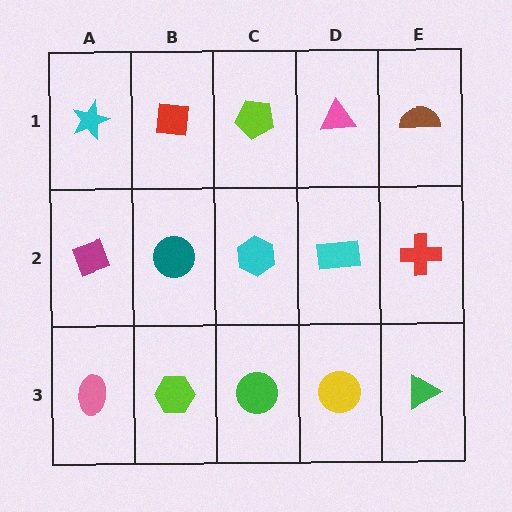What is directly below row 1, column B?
A teal circle.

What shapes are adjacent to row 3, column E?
A red cross (row 2, column E), a yellow circle (row 3, column D).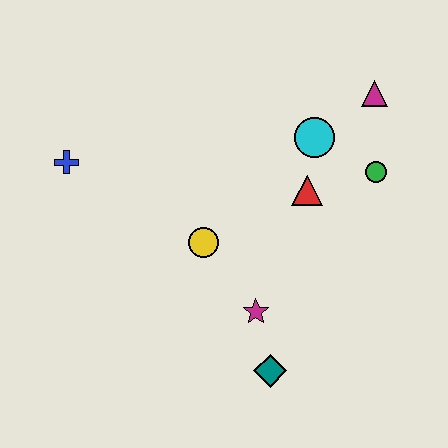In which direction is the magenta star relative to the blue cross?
The magenta star is to the right of the blue cross.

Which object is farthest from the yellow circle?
The magenta triangle is farthest from the yellow circle.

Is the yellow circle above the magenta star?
Yes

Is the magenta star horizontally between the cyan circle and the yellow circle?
Yes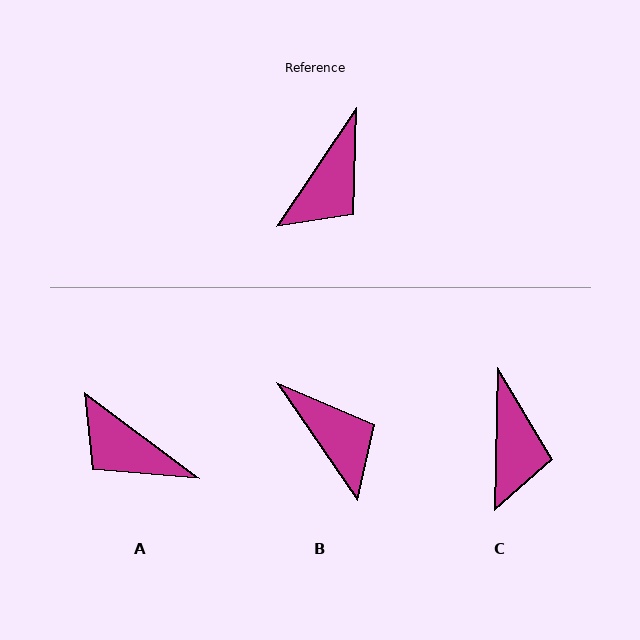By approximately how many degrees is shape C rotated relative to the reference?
Approximately 32 degrees counter-clockwise.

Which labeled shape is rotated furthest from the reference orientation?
A, about 93 degrees away.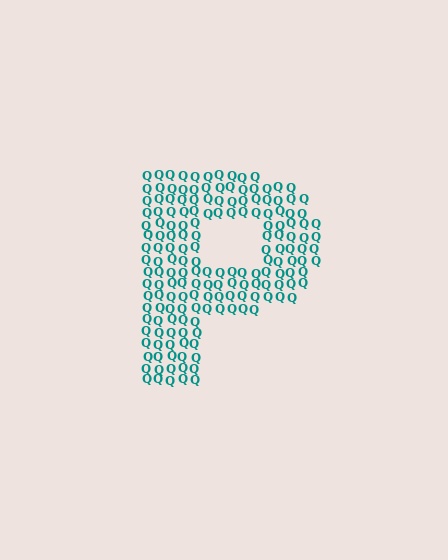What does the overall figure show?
The overall figure shows the letter P.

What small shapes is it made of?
It is made of small letter Q's.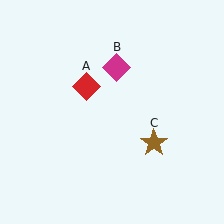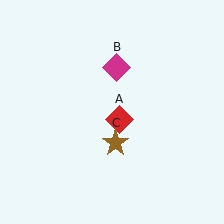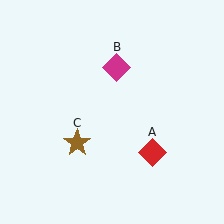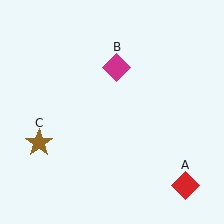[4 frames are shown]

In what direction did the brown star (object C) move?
The brown star (object C) moved left.